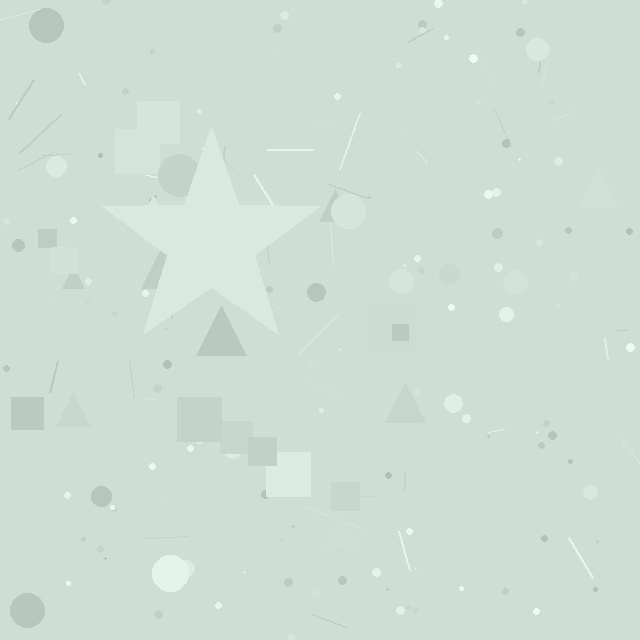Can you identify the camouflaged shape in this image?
The camouflaged shape is a star.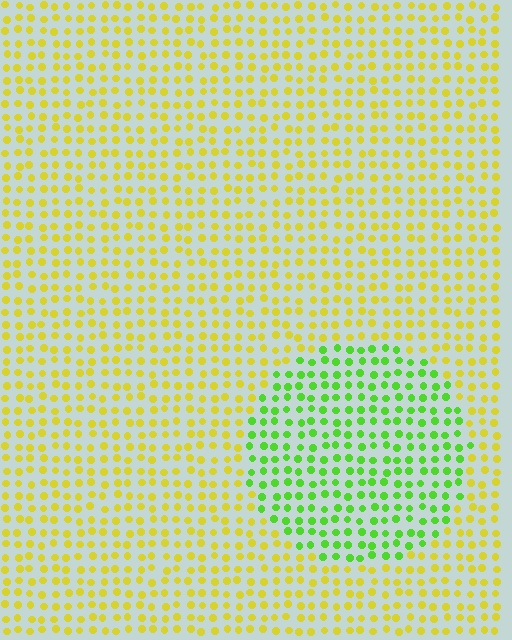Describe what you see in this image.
The image is filled with small yellow elements in a uniform arrangement. A circle-shaped region is visible where the elements are tinted to a slightly different hue, forming a subtle color boundary.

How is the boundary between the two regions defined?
The boundary is defined purely by a slight shift in hue (about 50 degrees). Spacing, size, and orientation are identical on both sides.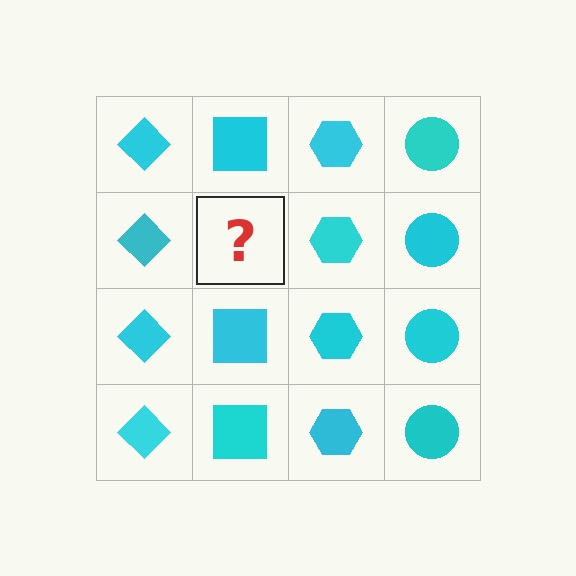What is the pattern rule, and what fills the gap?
The rule is that each column has a consistent shape. The gap should be filled with a cyan square.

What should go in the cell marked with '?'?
The missing cell should contain a cyan square.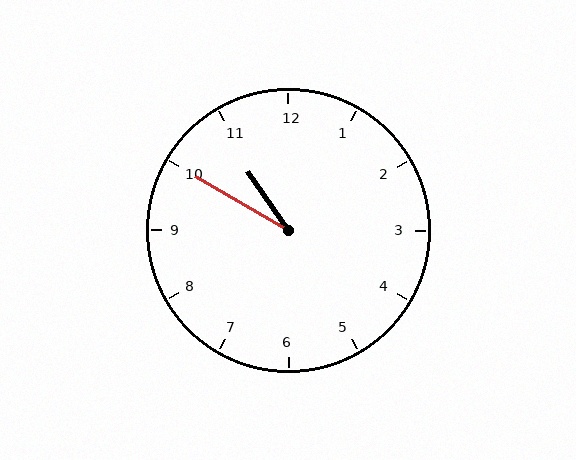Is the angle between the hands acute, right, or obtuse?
It is acute.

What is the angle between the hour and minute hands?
Approximately 25 degrees.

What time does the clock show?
10:50.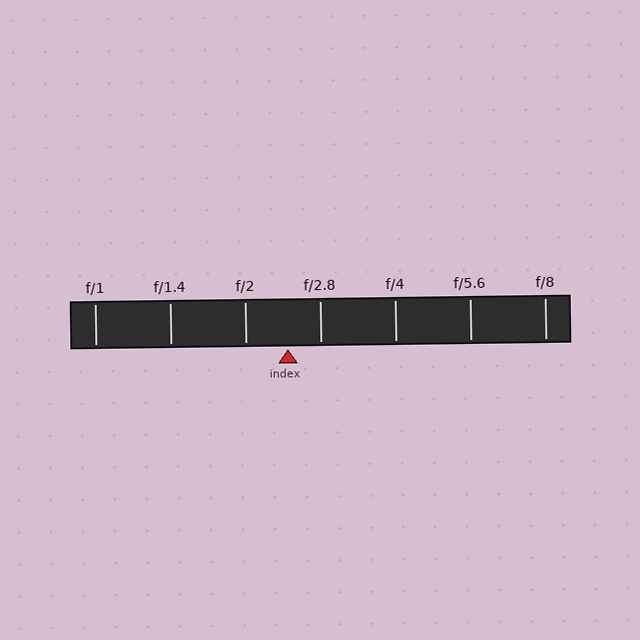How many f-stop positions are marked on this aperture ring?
There are 7 f-stop positions marked.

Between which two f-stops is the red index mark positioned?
The index mark is between f/2 and f/2.8.